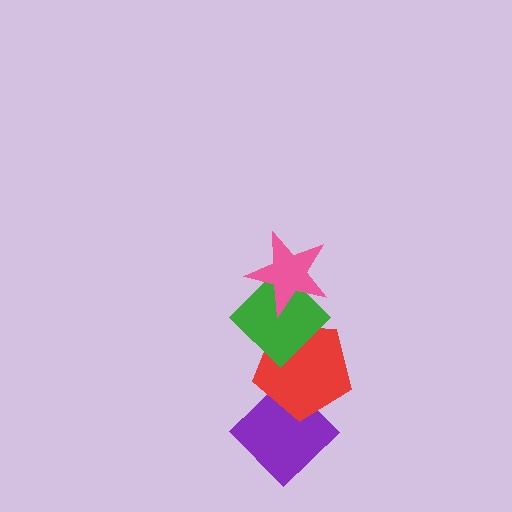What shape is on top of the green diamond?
The pink star is on top of the green diamond.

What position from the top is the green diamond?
The green diamond is 2nd from the top.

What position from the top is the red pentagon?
The red pentagon is 3rd from the top.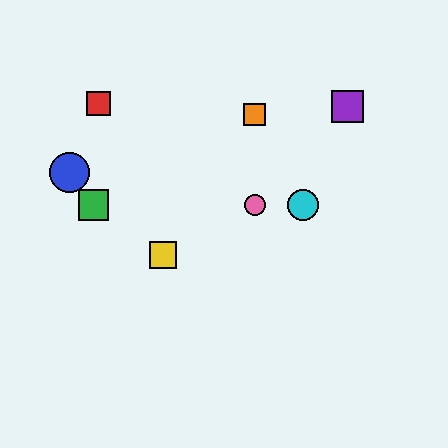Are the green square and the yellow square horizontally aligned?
No, the green square is at y≈205 and the yellow square is at y≈255.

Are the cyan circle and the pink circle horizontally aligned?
Yes, both are at y≈205.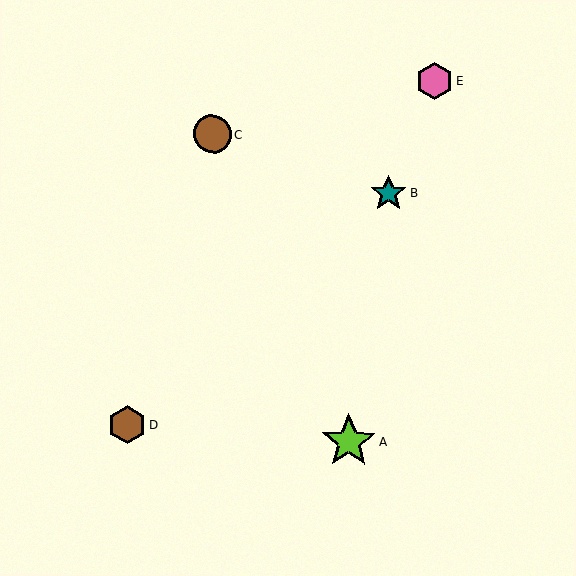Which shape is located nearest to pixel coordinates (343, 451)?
The lime star (labeled A) at (349, 442) is nearest to that location.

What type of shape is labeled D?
Shape D is a brown hexagon.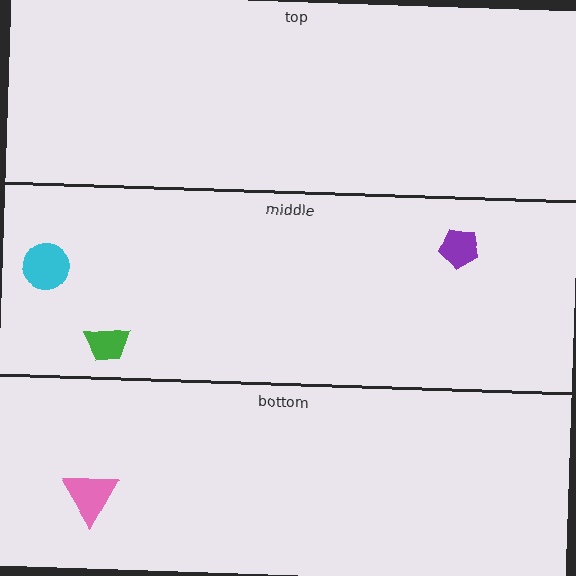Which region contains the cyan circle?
The middle region.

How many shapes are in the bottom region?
1.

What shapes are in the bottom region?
The pink triangle.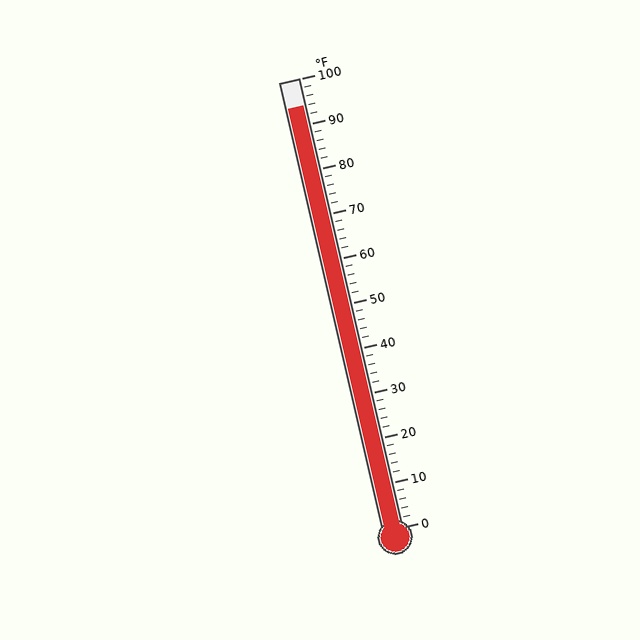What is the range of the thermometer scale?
The thermometer scale ranges from 0°F to 100°F.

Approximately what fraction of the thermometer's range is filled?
The thermometer is filled to approximately 95% of its range.